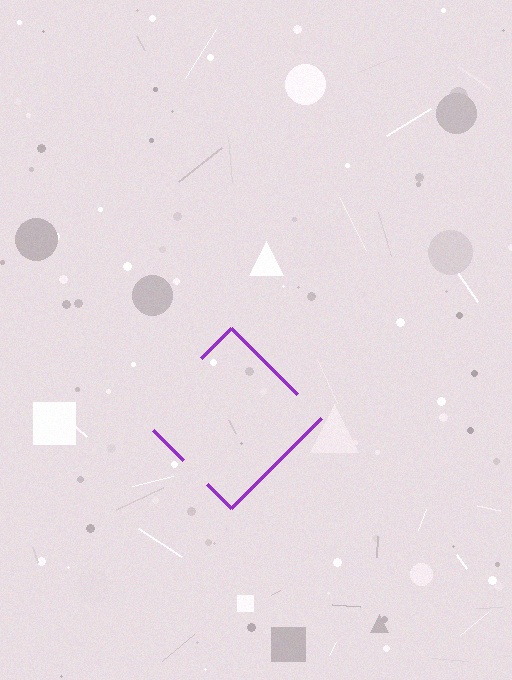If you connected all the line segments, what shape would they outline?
They would outline a diamond.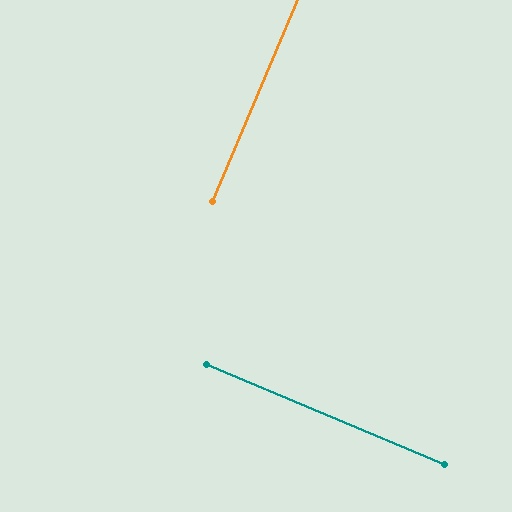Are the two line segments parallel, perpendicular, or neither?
Perpendicular — they meet at approximately 90°.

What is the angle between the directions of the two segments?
Approximately 90 degrees.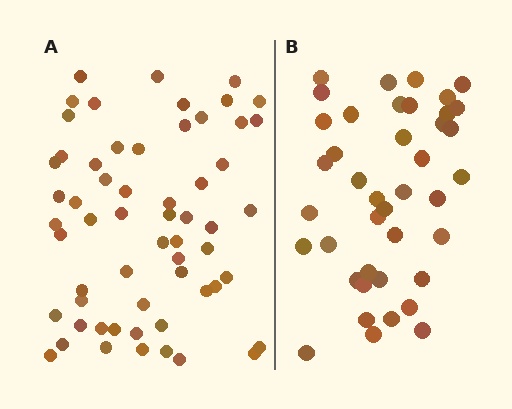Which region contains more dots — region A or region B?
Region A (the left region) has more dots.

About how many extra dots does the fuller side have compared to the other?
Region A has approximately 20 more dots than region B.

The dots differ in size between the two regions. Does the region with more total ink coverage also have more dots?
No. Region B has more total ink coverage because its dots are larger, but region A actually contains more individual dots. Total area can be misleading — the number of items is what matters here.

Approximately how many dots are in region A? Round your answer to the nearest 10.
About 60 dots. (The exact count is 59, which rounds to 60.)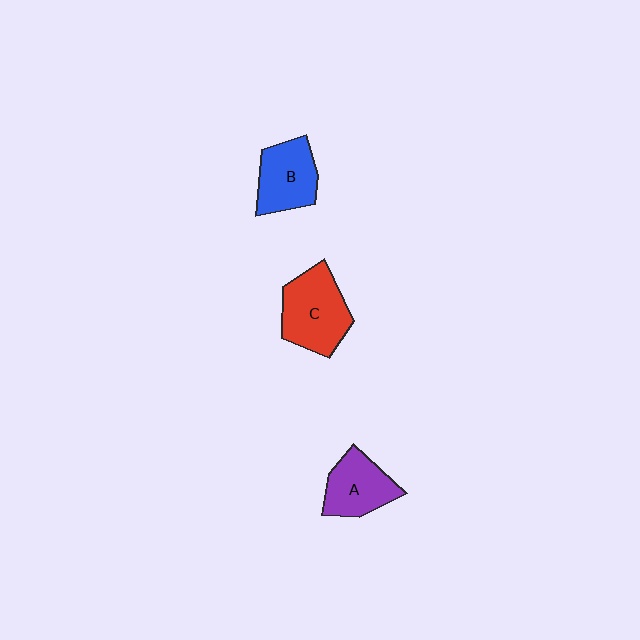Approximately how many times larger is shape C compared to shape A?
Approximately 1.3 times.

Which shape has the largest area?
Shape C (red).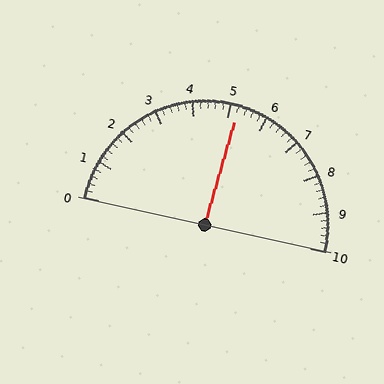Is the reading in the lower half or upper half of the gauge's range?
The reading is in the upper half of the range (0 to 10).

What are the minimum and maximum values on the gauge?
The gauge ranges from 0 to 10.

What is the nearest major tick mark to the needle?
The nearest major tick mark is 5.